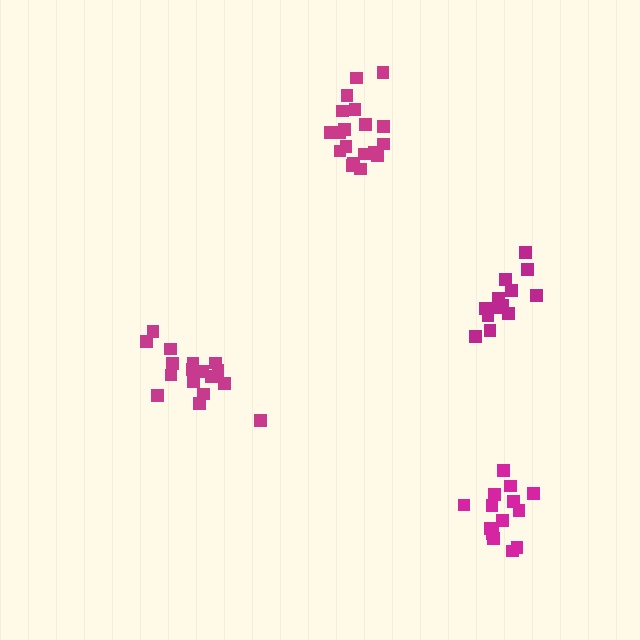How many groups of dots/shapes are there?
There are 4 groups.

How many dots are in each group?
Group 1: 17 dots, Group 2: 19 dots, Group 3: 15 dots, Group 4: 13 dots (64 total).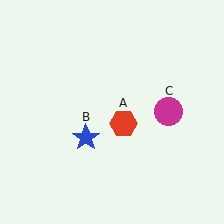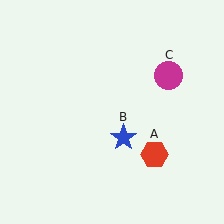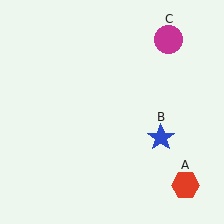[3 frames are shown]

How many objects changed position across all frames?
3 objects changed position: red hexagon (object A), blue star (object B), magenta circle (object C).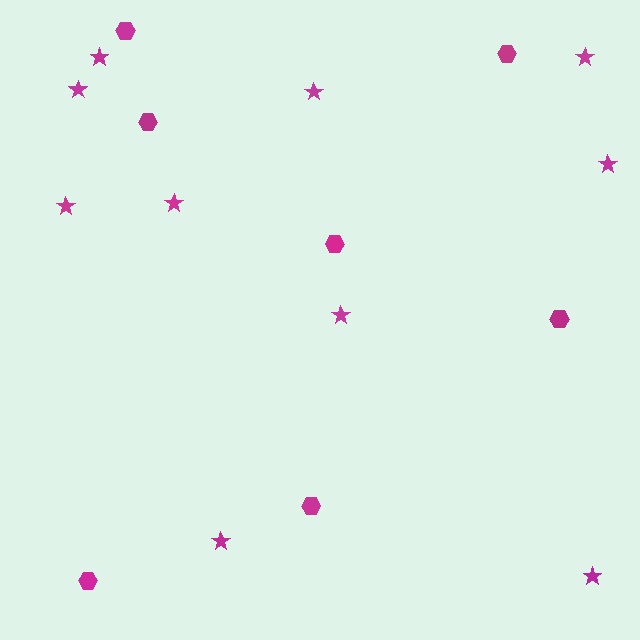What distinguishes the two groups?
There are 2 groups: one group of stars (10) and one group of hexagons (7).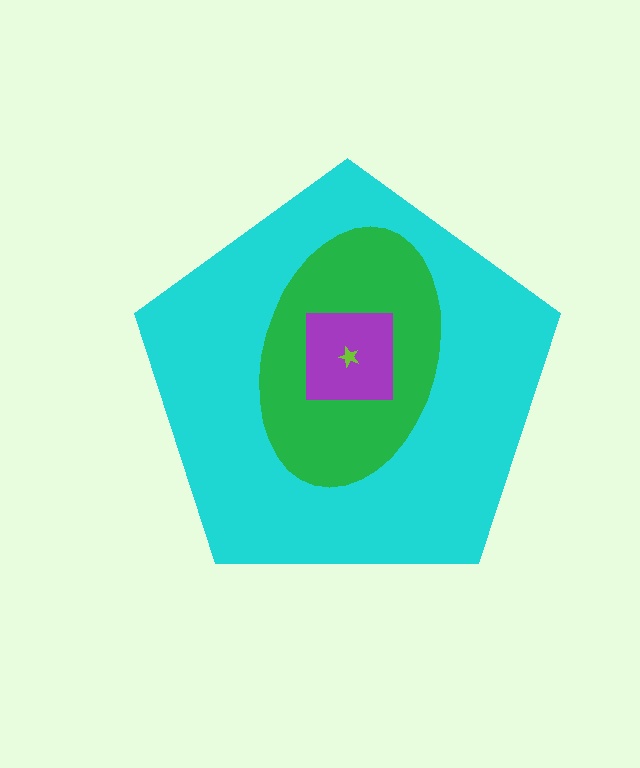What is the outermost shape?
The cyan pentagon.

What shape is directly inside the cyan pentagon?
The green ellipse.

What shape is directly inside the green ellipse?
The purple square.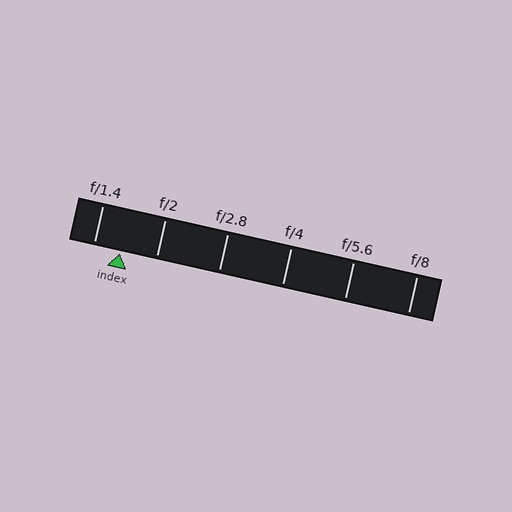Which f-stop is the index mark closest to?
The index mark is closest to f/1.4.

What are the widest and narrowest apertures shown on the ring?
The widest aperture shown is f/1.4 and the narrowest is f/8.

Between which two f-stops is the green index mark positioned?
The index mark is between f/1.4 and f/2.